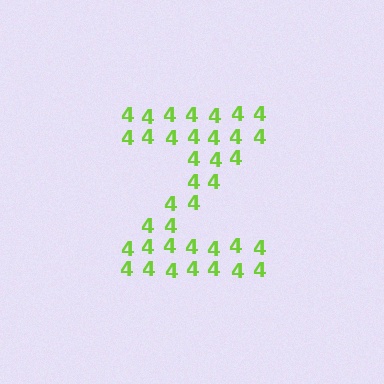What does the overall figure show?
The overall figure shows the letter Z.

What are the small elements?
The small elements are digit 4's.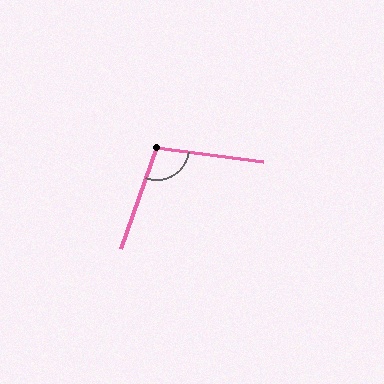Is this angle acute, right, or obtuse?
It is obtuse.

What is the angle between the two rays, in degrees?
Approximately 102 degrees.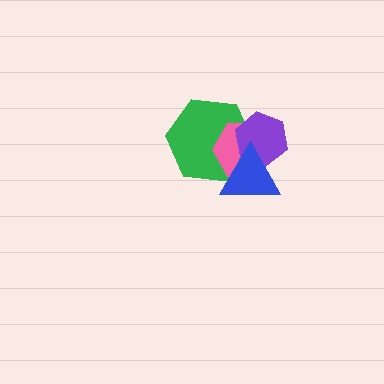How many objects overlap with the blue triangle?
3 objects overlap with the blue triangle.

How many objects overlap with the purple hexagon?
3 objects overlap with the purple hexagon.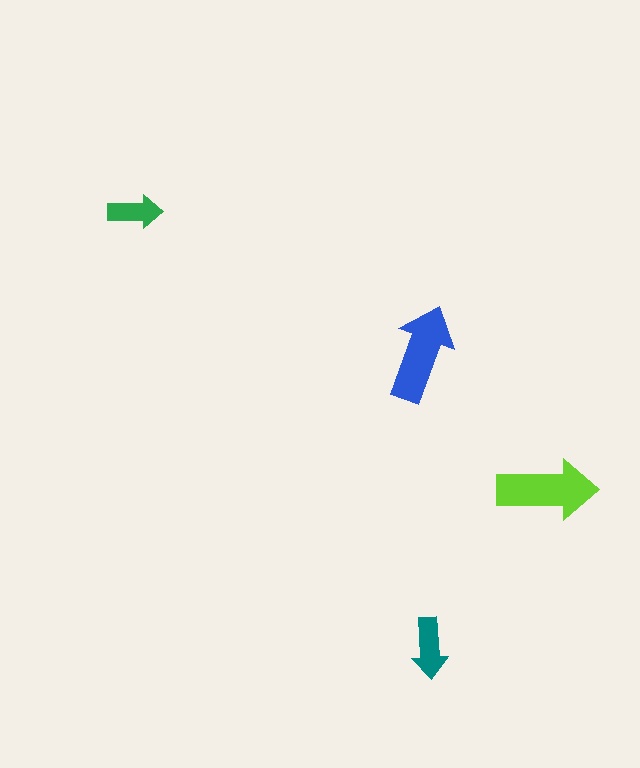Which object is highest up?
The green arrow is topmost.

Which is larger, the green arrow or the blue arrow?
The blue one.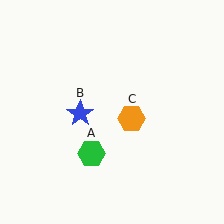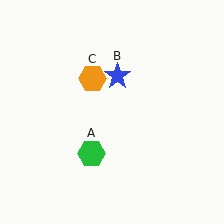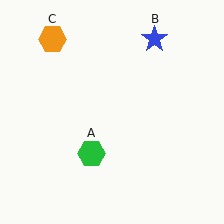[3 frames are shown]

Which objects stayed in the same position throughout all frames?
Green hexagon (object A) remained stationary.